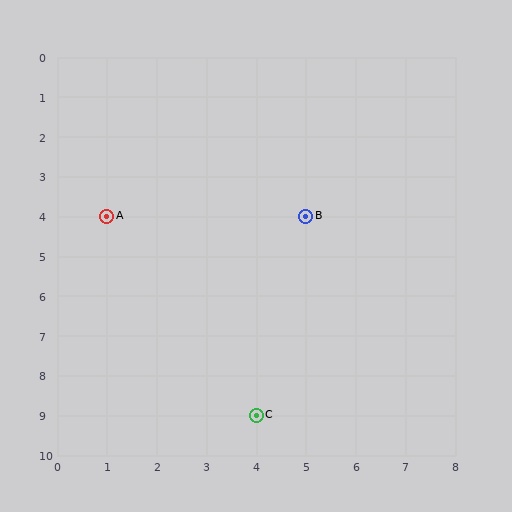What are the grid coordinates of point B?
Point B is at grid coordinates (5, 4).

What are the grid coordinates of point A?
Point A is at grid coordinates (1, 4).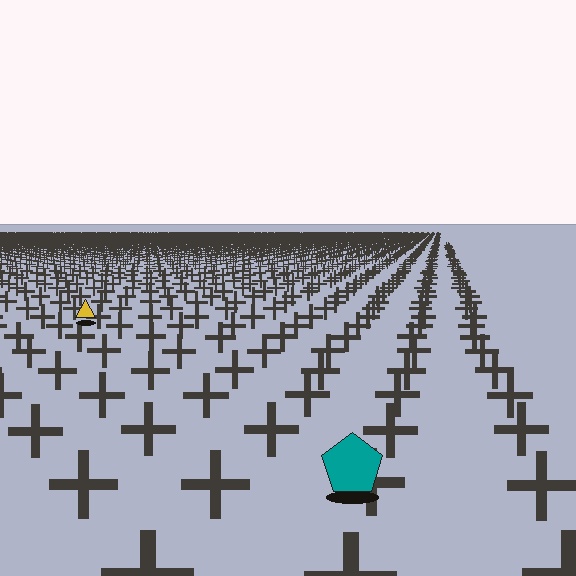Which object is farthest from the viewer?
The yellow triangle is farthest from the viewer. It appears smaller and the ground texture around it is denser.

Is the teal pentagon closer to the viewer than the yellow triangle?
Yes. The teal pentagon is closer — you can tell from the texture gradient: the ground texture is coarser near it.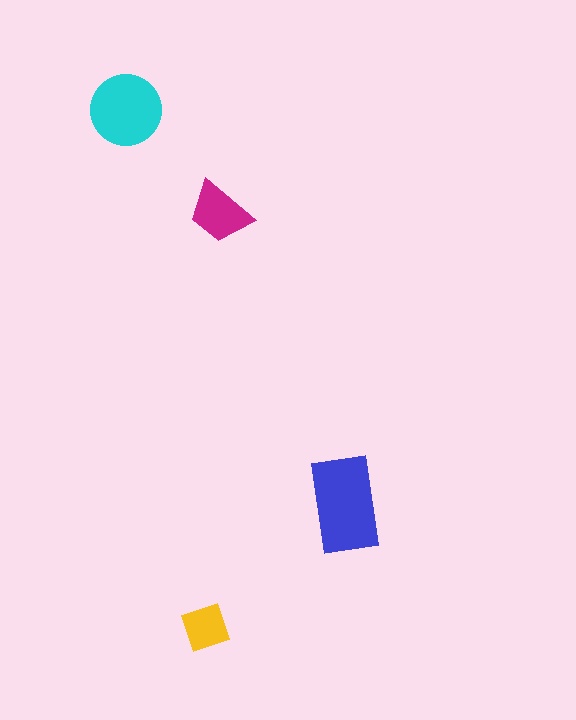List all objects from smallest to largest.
The yellow square, the magenta trapezoid, the cyan circle, the blue rectangle.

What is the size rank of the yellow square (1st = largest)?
4th.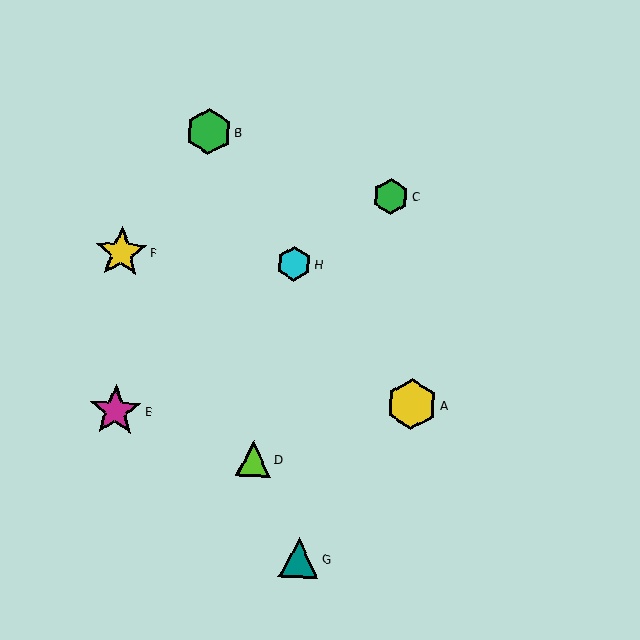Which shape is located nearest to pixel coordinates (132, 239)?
The yellow star (labeled F) at (121, 252) is nearest to that location.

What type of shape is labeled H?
Shape H is a cyan hexagon.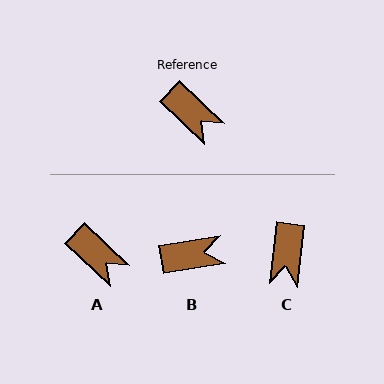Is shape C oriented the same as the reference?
No, it is off by about 53 degrees.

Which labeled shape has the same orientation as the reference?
A.